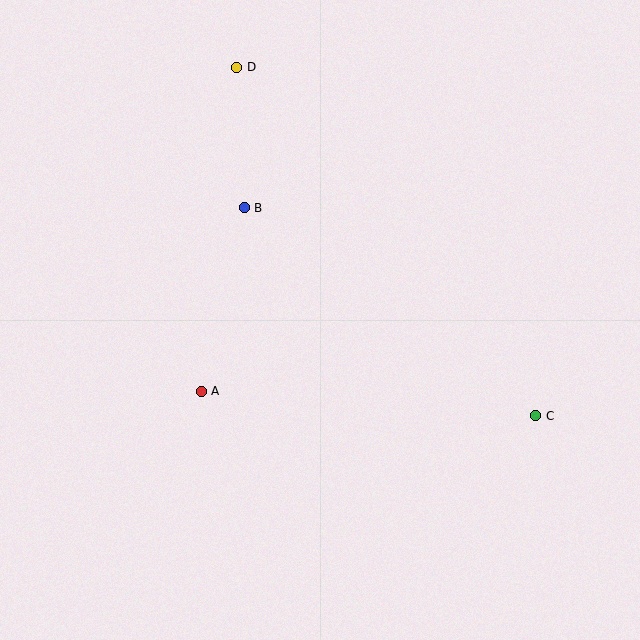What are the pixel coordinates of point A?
Point A is at (201, 391).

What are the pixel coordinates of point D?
Point D is at (237, 67).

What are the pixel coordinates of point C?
Point C is at (536, 416).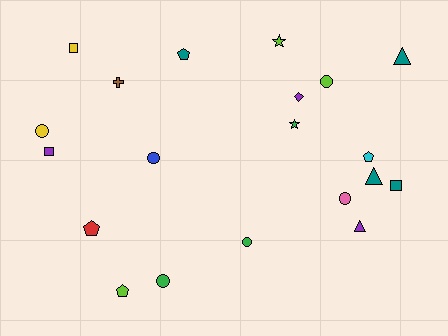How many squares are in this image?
There are 3 squares.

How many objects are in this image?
There are 20 objects.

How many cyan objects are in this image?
There is 1 cyan object.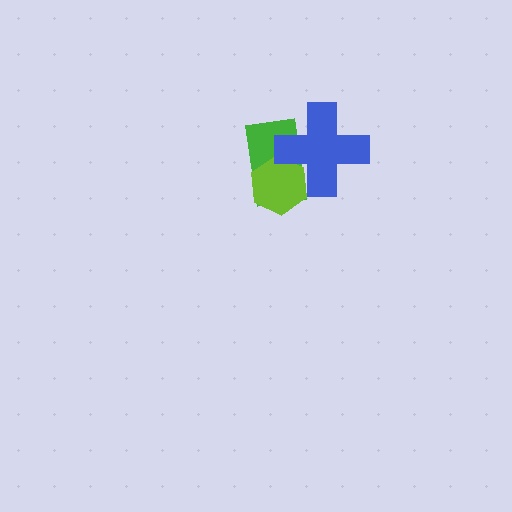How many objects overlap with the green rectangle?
2 objects overlap with the green rectangle.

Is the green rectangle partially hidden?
Yes, it is partially covered by another shape.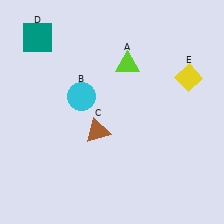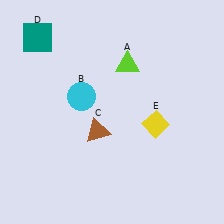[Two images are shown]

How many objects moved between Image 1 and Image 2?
1 object moved between the two images.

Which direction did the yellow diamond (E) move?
The yellow diamond (E) moved down.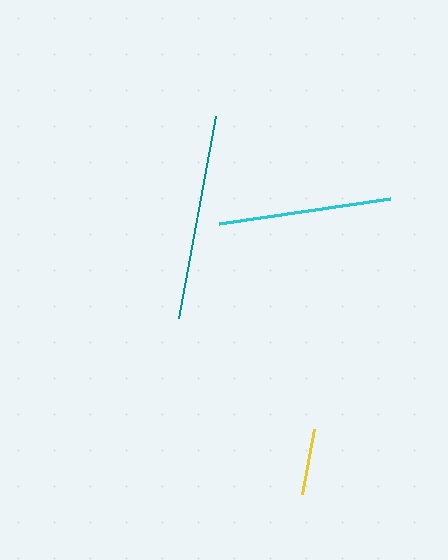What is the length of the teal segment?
The teal segment is approximately 205 pixels long.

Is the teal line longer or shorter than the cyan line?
The teal line is longer than the cyan line.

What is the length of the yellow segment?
The yellow segment is approximately 66 pixels long.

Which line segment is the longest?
The teal line is the longest at approximately 205 pixels.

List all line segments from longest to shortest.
From longest to shortest: teal, cyan, yellow.